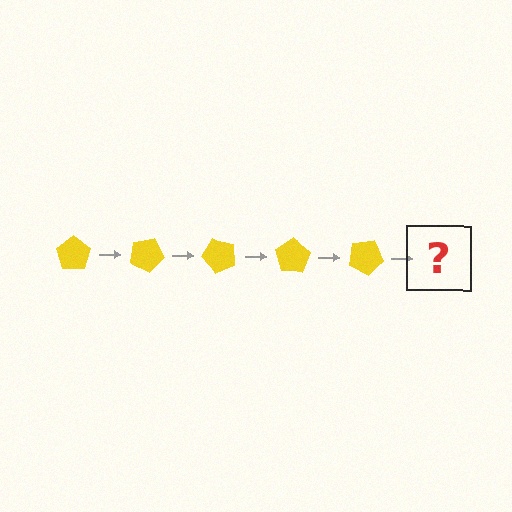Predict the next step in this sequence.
The next step is a yellow pentagon rotated 125 degrees.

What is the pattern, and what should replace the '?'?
The pattern is that the pentagon rotates 25 degrees each step. The '?' should be a yellow pentagon rotated 125 degrees.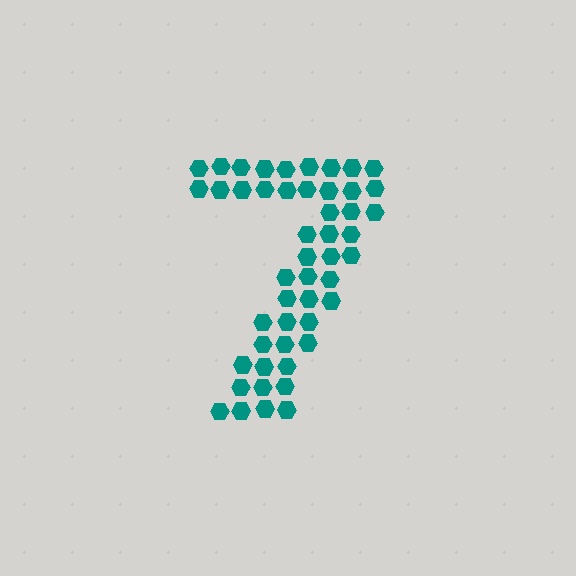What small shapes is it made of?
It is made of small hexagons.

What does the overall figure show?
The overall figure shows the digit 7.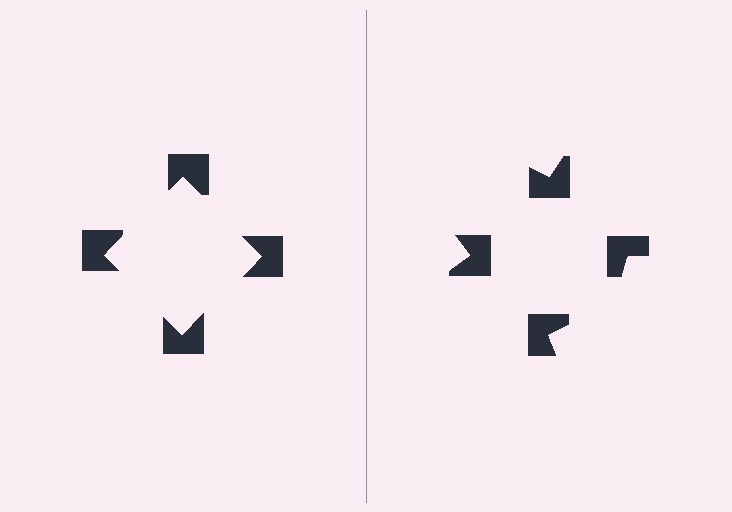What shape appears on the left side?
An illusory square.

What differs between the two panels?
The notched squares are positioned identically on both sides; only the wedge orientations differ. On the left they align to a square; on the right they are misaligned.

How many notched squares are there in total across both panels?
8 — 4 on each side.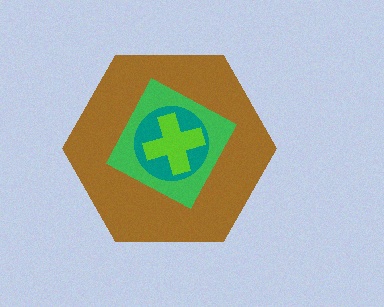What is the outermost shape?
The brown hexagon.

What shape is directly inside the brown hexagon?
The green diamond.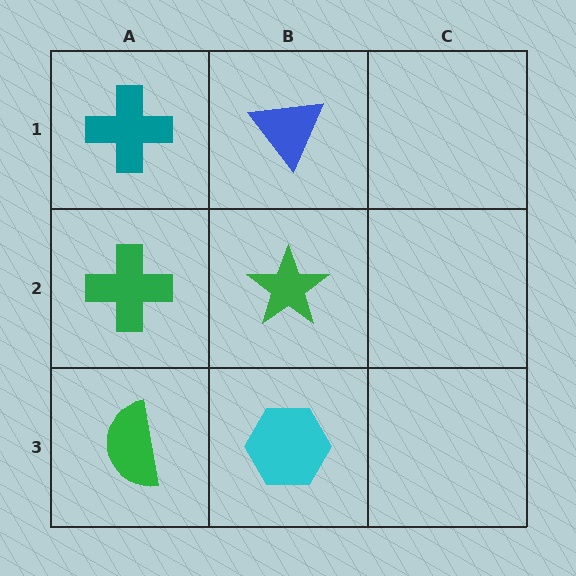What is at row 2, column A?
A green cross.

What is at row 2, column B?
A green star.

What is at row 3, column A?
A green semicircle.